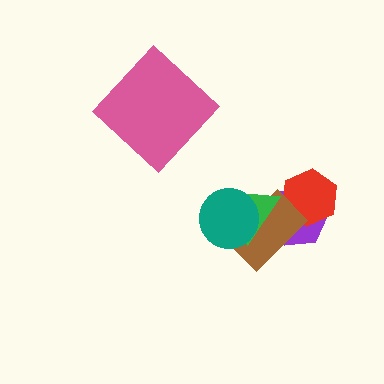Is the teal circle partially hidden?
No, no other shape covers it.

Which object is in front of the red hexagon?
The brown rectangle is in front of the red hexagon.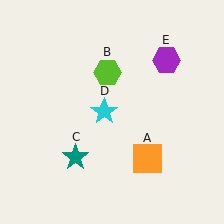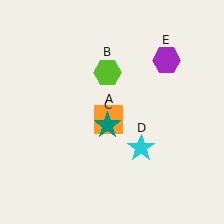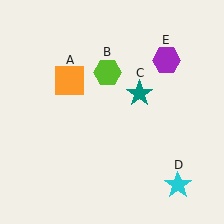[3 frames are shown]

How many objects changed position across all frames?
3 objects changed position: orange square (object A), teal star (object C), cyan star (object D).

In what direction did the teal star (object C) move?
The teal star (object C) moved up and to the right.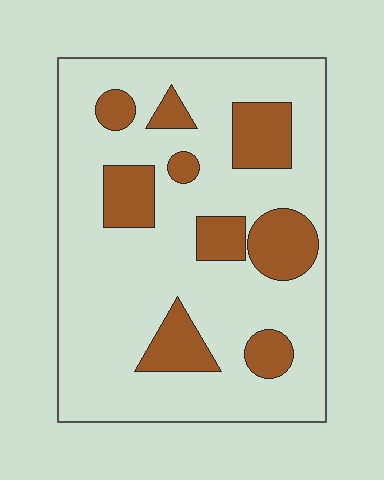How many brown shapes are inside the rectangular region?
9.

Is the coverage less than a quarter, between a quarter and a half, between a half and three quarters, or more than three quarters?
Less than a quarter.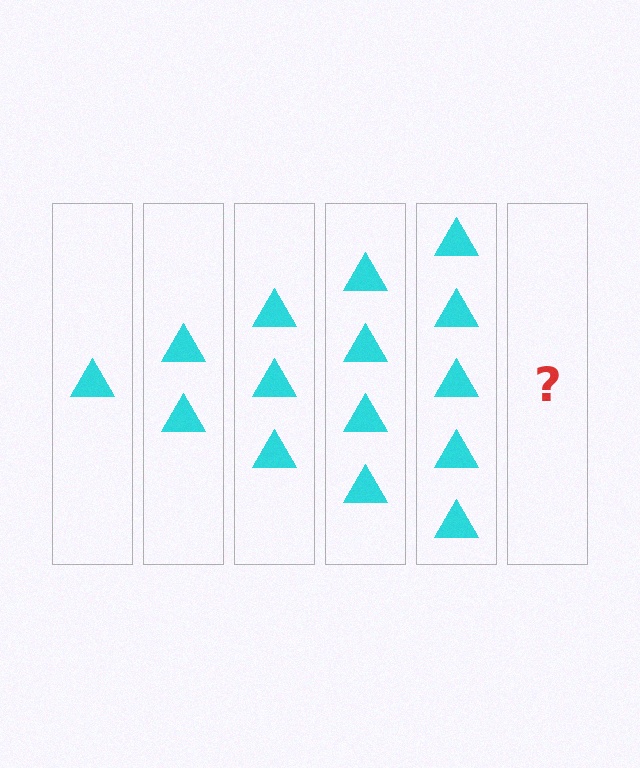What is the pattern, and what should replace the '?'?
The pattern is that each step adds one more triangle. The '?' should be 6 triangles.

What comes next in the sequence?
The next element should be 6 triangles.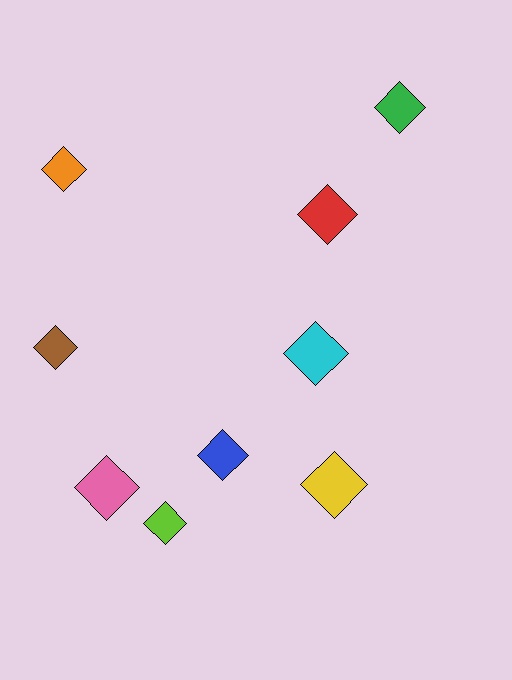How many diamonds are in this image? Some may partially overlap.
There are 9 diamonds.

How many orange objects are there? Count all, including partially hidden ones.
There is 1 orange object.